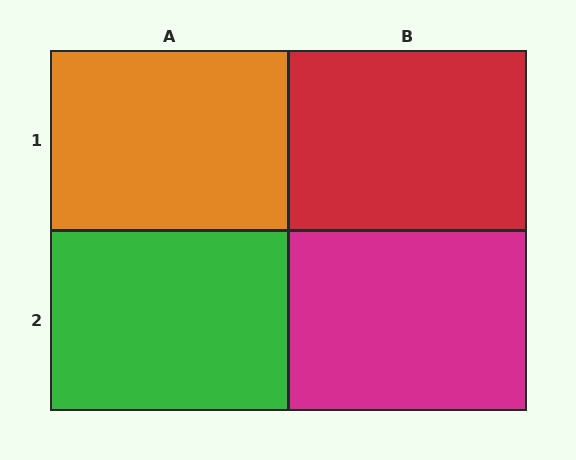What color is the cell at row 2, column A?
Green.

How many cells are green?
1 cell is green.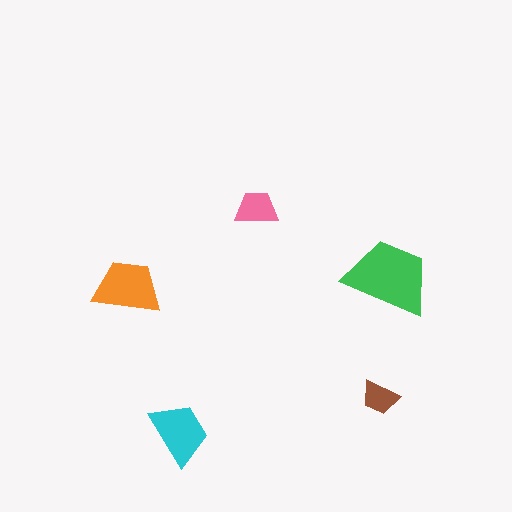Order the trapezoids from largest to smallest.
the green one, the orange one, the cyan one, the pink one, the brown one.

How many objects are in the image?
There are 5 objects in the image.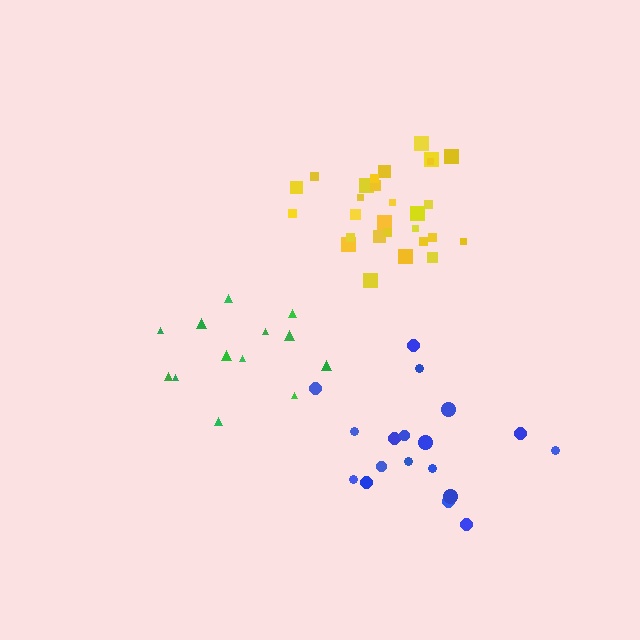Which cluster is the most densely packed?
Yellow.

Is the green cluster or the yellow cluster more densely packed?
Yellow.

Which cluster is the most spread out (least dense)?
Green.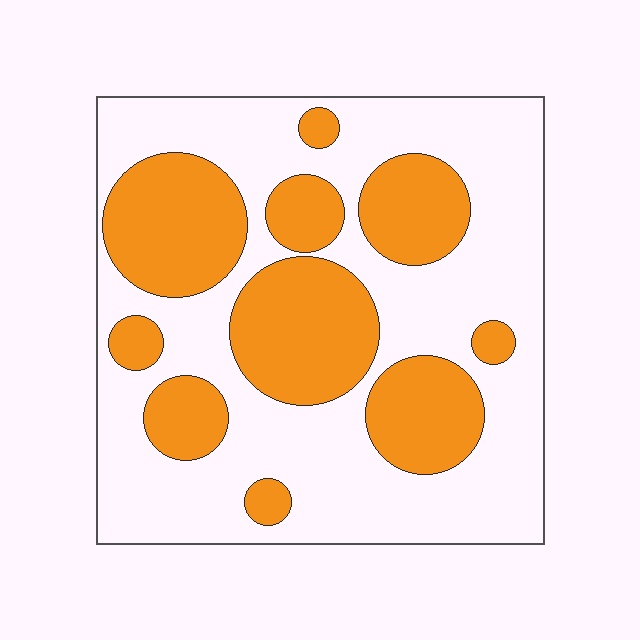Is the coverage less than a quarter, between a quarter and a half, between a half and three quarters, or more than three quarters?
Between a quarter and a half.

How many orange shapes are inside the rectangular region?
10.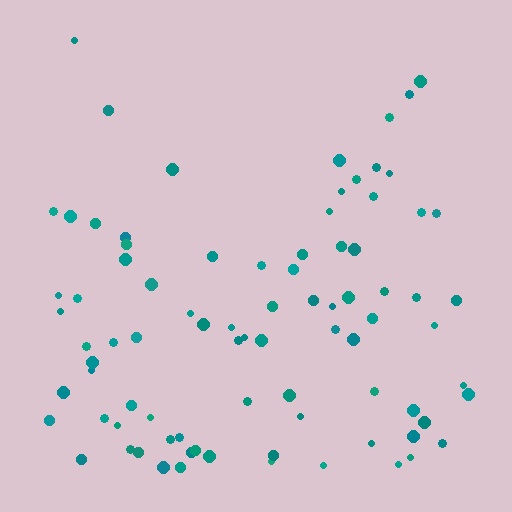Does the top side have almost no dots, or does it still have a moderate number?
Still a moderate number, just noticeably fewer than the bottom.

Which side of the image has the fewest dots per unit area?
The top.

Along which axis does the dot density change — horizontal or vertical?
Vertical.